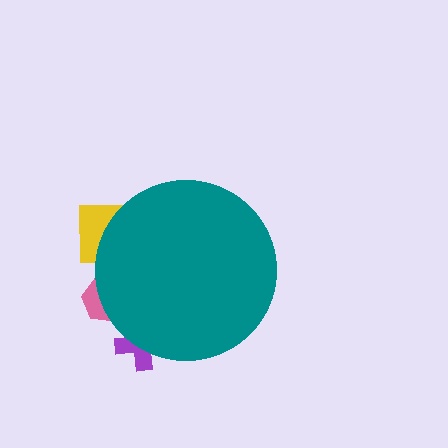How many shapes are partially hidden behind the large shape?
3 shapes are partially hidden.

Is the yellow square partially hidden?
Yes, the yellow square is partially hidden behind the teal circle.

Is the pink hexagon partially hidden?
Yes, the pink hexagon is partially hidden behind the teal circle.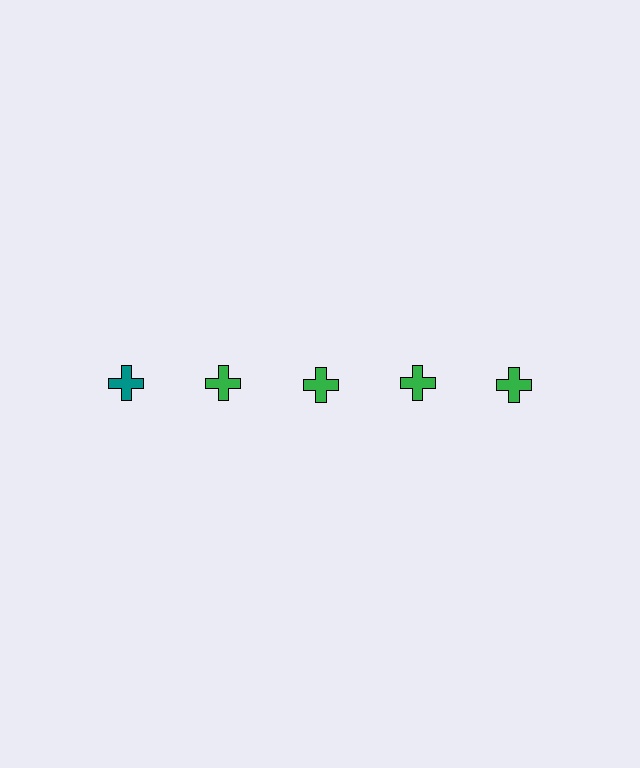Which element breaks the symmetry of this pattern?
The teal cross in the top row, leftmost column breaks the symmetry. All other shapes are green crosses.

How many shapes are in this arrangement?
There are 5 shapes arranged in a grid pattern.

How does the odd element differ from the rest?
It has a different color: teal instead of green.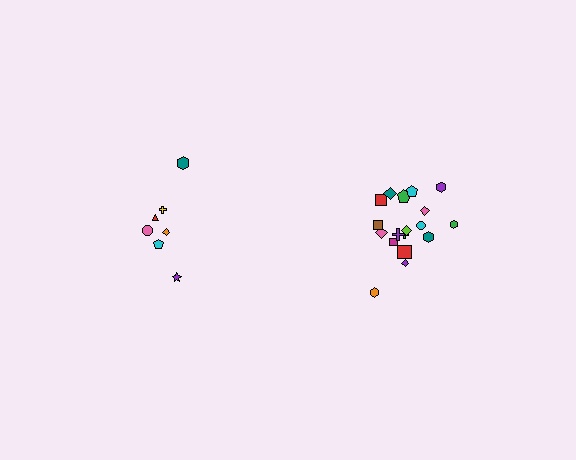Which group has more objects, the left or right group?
The right group.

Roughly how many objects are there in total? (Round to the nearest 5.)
Roughly 25 objects in total.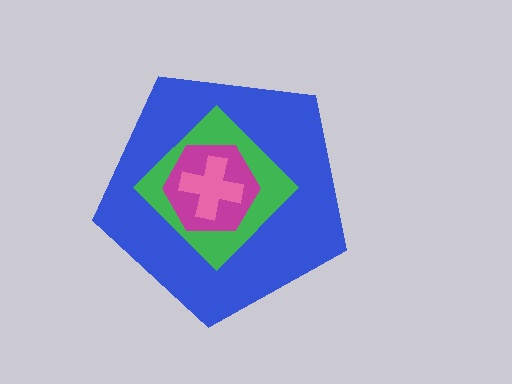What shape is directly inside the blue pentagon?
The green diamond.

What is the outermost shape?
The blue pentagon.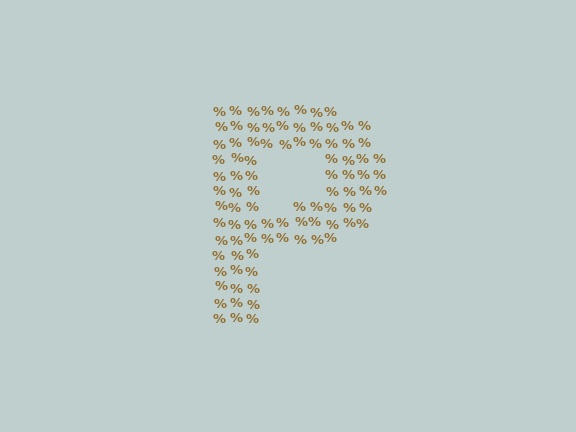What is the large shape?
The large shape is the letter P.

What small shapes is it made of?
It is made of small percent signs.